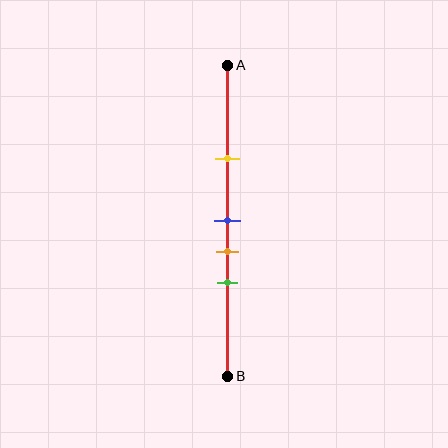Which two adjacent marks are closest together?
The blue and orange marks are the closest adjacent pair.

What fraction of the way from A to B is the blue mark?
The blue mark is approximately 50% (0.5) of the way from A to B.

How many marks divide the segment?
There are 4 marks dividing the segment.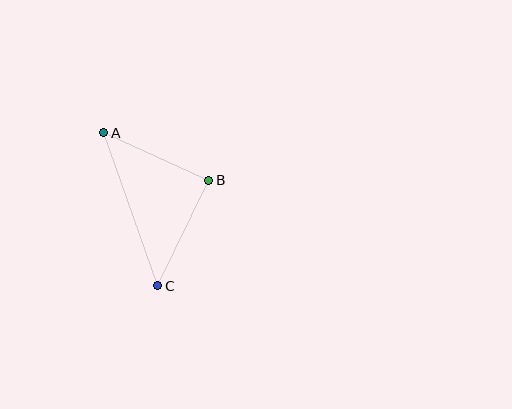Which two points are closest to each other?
Points A and B are closest to each other.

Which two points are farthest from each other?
Points A and C are farthest from each other.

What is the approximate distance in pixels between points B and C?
The distance between B and C is approximately 118 pixels.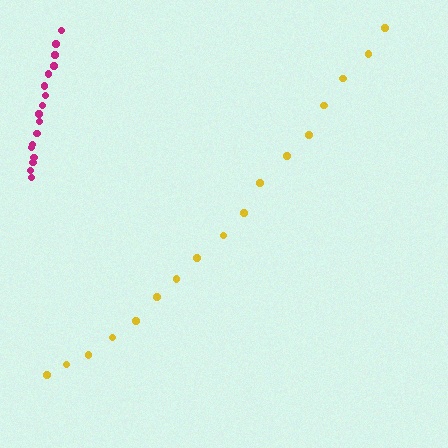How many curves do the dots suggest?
There are 2 distinct paths.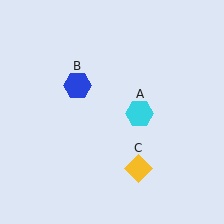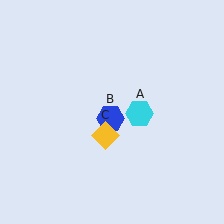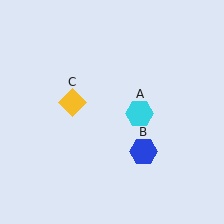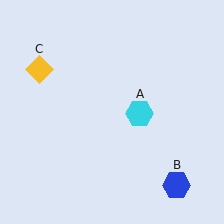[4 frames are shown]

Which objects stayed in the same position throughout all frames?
Cyan hexagon (object A) remained stationary.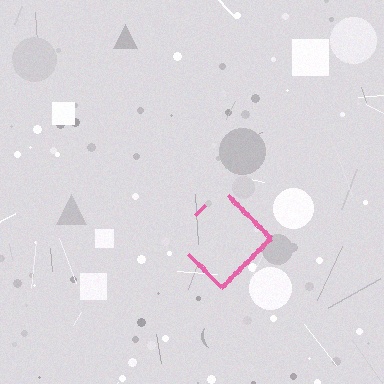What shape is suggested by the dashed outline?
The dashed outline suggests a diamond.